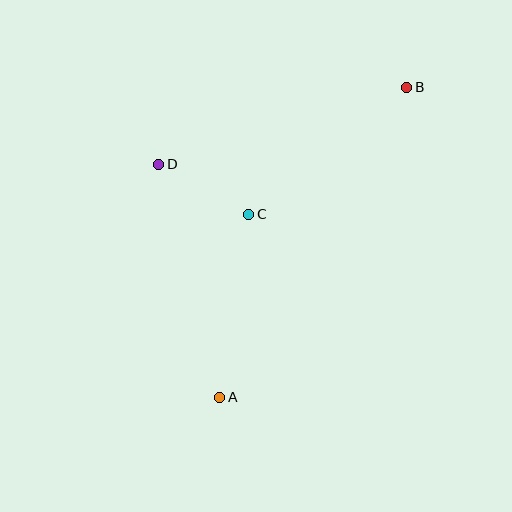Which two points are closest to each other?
Points C and D are closest to each other.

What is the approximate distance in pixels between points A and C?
The distance between A and C is approximately 185 pixels.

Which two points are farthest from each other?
Points A and B are farthest from each other.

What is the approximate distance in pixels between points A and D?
The distance between A and D is approximately 241 pixels.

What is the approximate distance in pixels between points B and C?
The distance between B and C is approximately 203 pixels.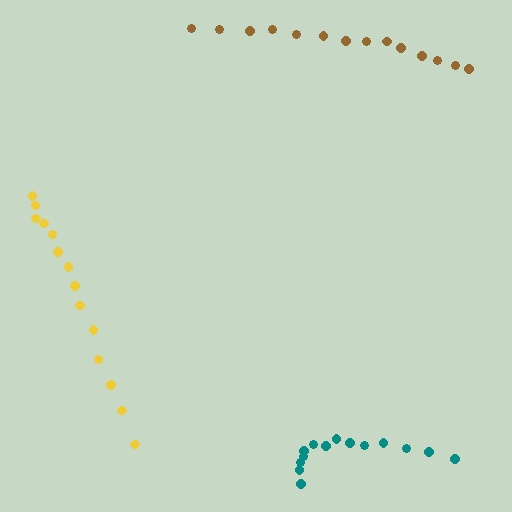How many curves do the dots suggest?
There are 3 distinct paths.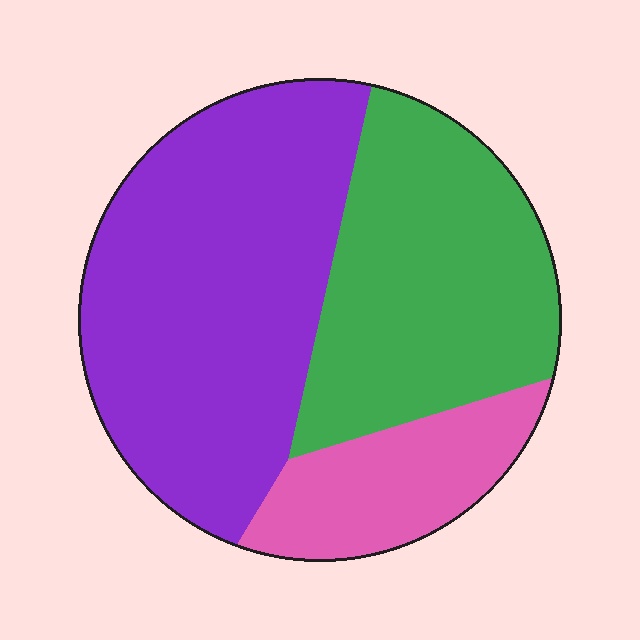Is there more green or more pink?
Green.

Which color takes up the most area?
Purple, at roughly 50%.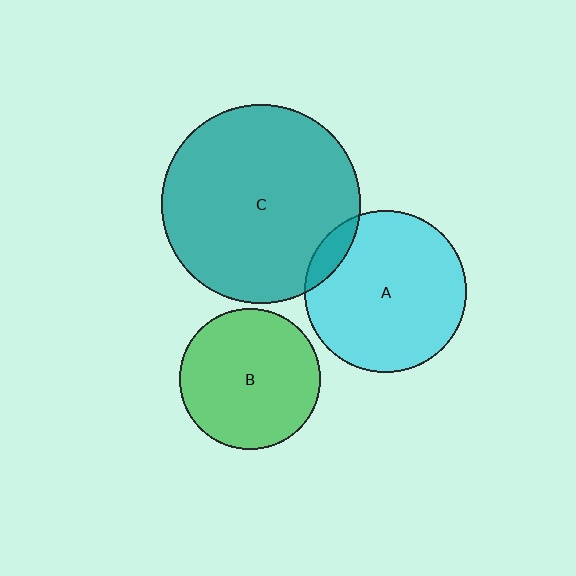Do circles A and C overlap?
Yes.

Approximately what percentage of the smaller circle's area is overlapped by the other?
Approximately 10%.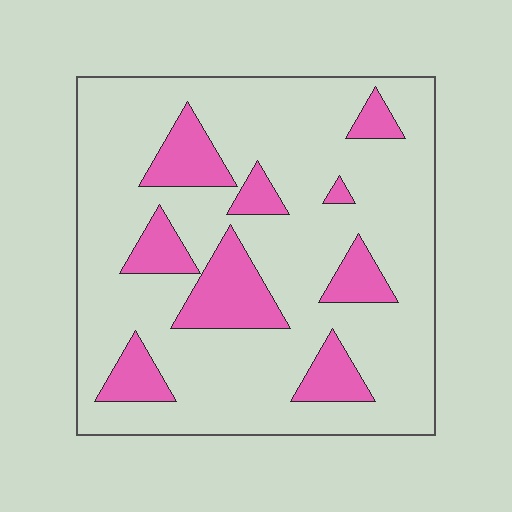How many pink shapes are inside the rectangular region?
9.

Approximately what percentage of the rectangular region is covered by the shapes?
Approximately 20%.